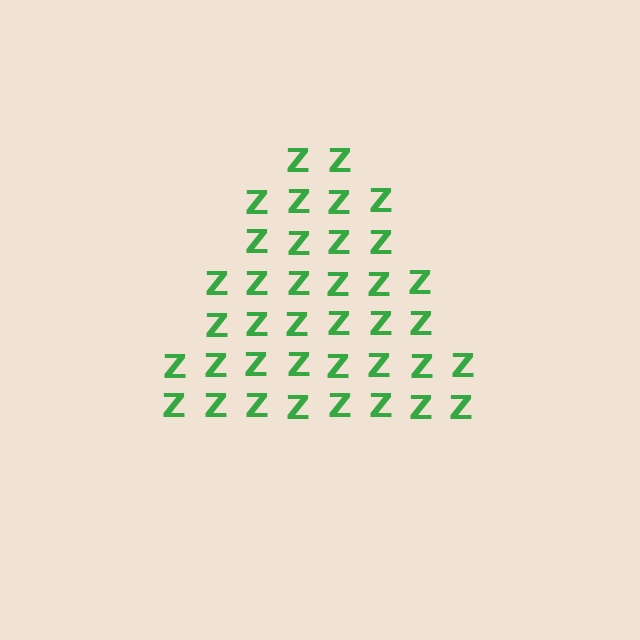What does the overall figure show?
The overall figure shows a triangle.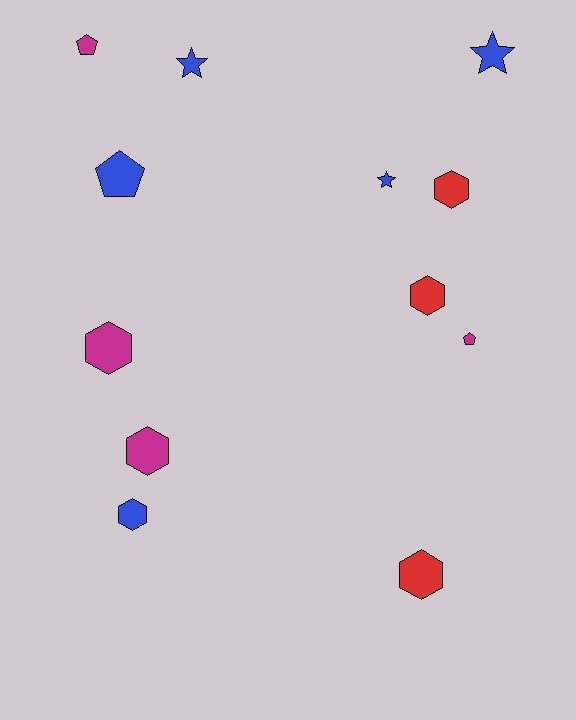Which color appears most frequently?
Blue, with 5 objects.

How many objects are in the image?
There are 12 objects.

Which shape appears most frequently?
Hexagon, with 6 objects.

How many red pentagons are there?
There are no red pentagons.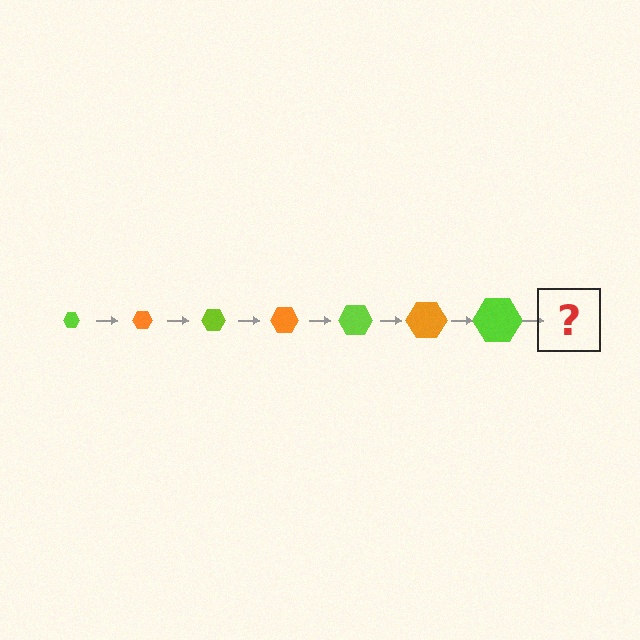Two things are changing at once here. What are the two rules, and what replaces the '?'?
The two rules are that the hexagon grows larger each step and the color cycles through lime and orange. The '?' should be an orange hexagon, larger than the previous one.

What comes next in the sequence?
The next element should be an orange hexagon, larger than the previous one.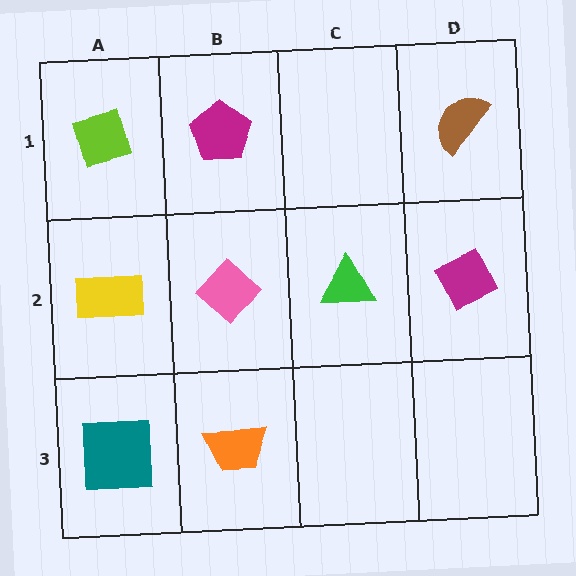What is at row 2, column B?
A pink diamond.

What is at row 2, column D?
A magenta diamond.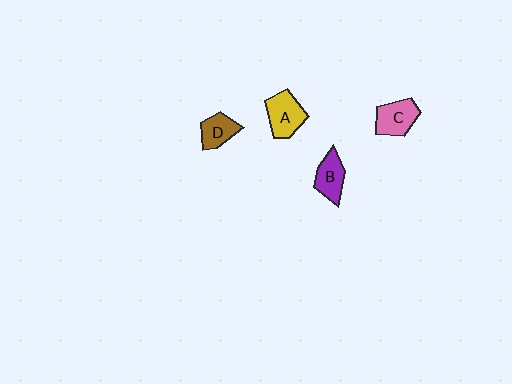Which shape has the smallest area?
Shape D (brown).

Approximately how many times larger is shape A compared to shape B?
Approximately 1.2 times.